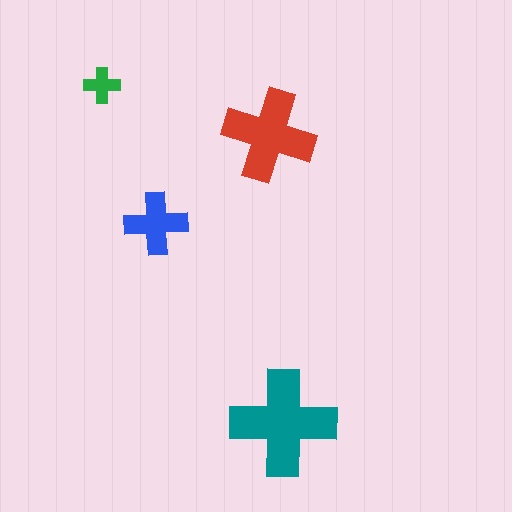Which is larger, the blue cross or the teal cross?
The teal one.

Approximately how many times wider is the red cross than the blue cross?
About 1.5 times wider.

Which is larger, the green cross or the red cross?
The red one.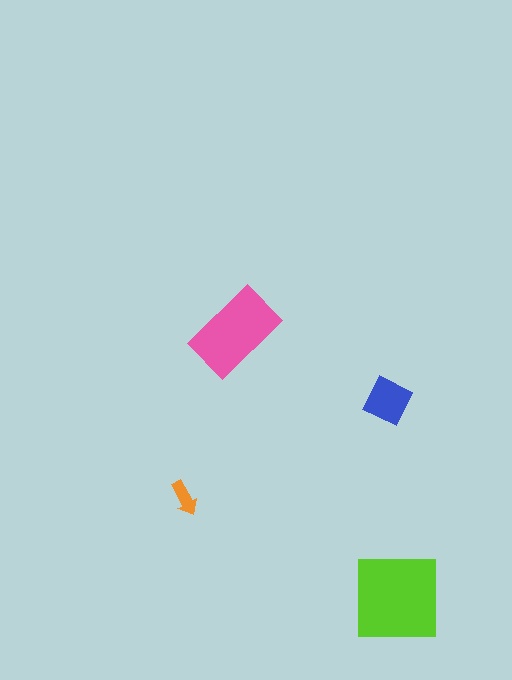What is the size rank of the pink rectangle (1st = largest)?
2nd.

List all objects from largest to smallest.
The lime square, the pink rectangle, the blue diamond, the orange arrow.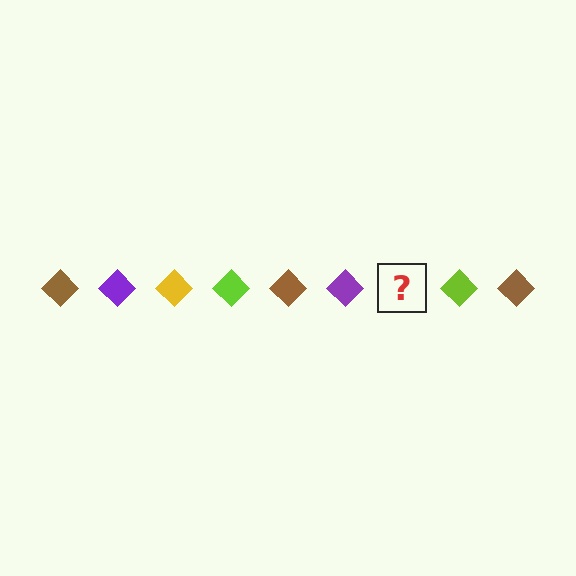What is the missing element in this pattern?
The missing element is a yellow diamond.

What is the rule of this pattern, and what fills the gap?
The rule is that the pattern cycles through brown, purple, yellow, lime diamonds. The gap should be filled with a yellow diamond.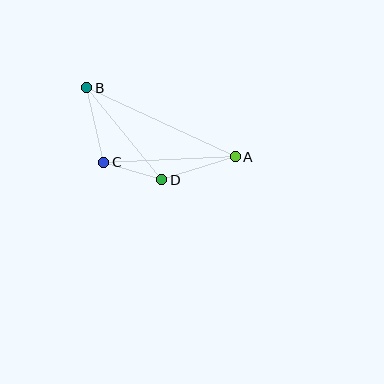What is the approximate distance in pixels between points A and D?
The distance between A and D is approximately 77 pixels.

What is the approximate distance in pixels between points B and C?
The distance between B and C is approximately 76 pixels.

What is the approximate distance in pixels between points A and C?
The distance between A and C is approximately 131 pixels.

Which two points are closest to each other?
Points C and D are closest to each other.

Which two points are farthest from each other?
Points A and B are farthest from each other.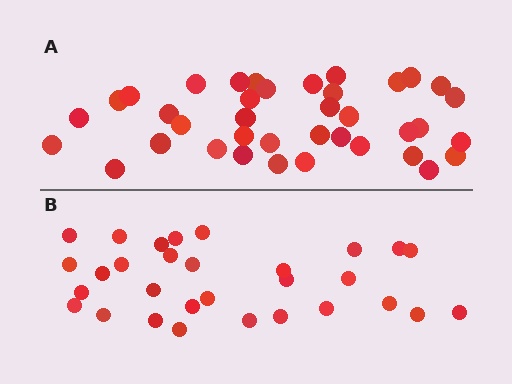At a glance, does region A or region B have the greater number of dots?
Region A (the top region) has more dots.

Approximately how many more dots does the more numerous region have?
Region A has roughly 8 or so more dots than region B.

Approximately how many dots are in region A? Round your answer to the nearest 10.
About 40 dots. (The exact count is 38, which rounds to 40.)